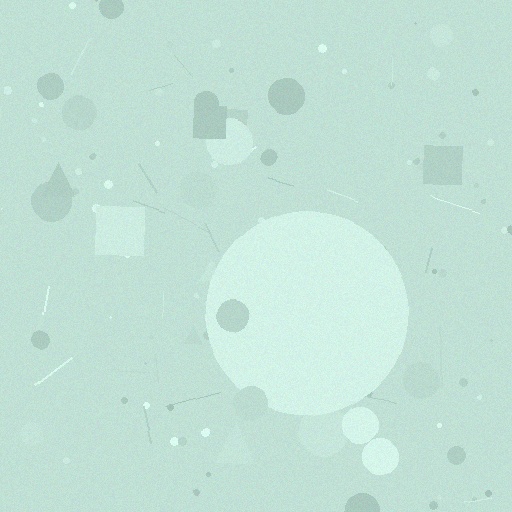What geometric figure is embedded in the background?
A circle is embedded in the background.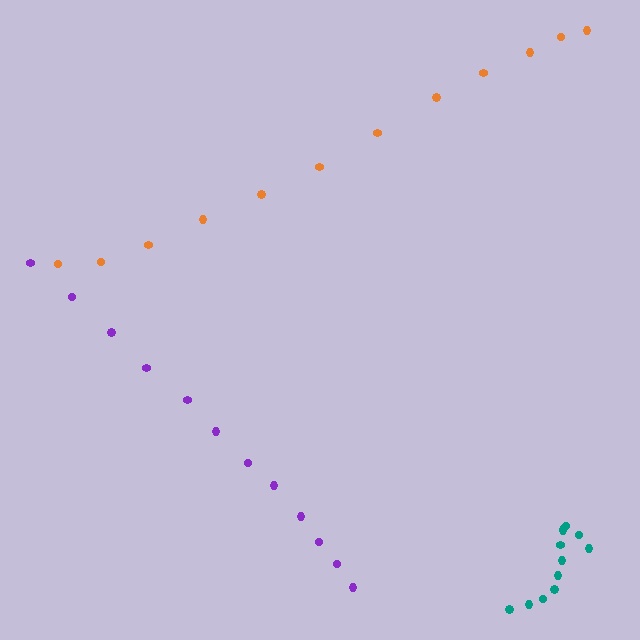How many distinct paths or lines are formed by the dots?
There are 3 distinct paths.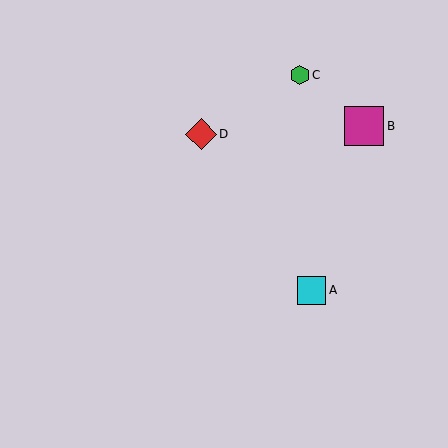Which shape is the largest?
The magenta square (labeled B) is the largest.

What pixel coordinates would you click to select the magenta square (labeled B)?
Click at (364, 126) to select the magenta square B.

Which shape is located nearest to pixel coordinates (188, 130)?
The red diamond (labeled D) at (201, 134) is nearest to that location.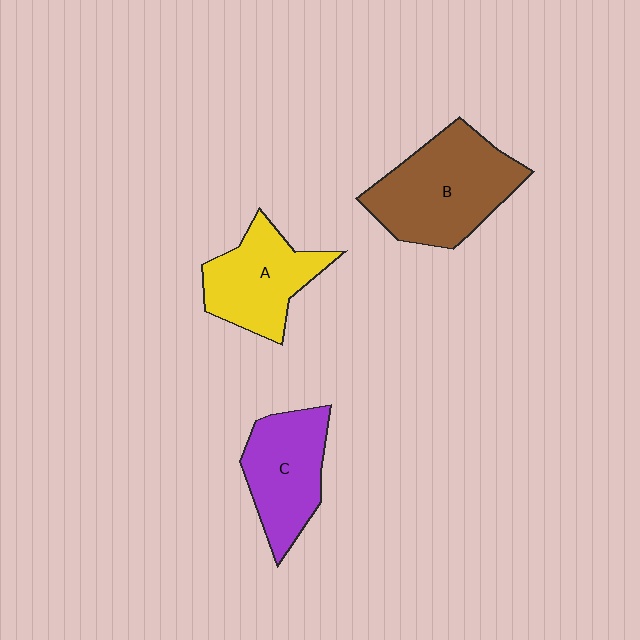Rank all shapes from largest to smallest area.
From largest to smallest: B (brown), C (purple), A (yellow).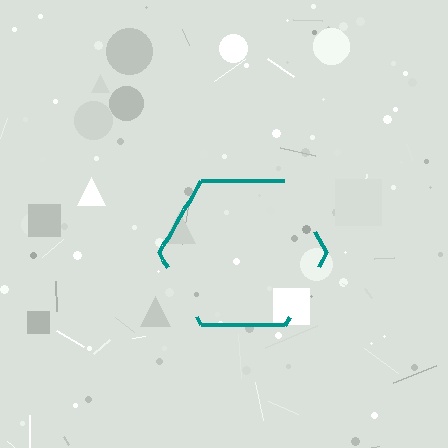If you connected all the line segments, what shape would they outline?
They would outline a hexagon.